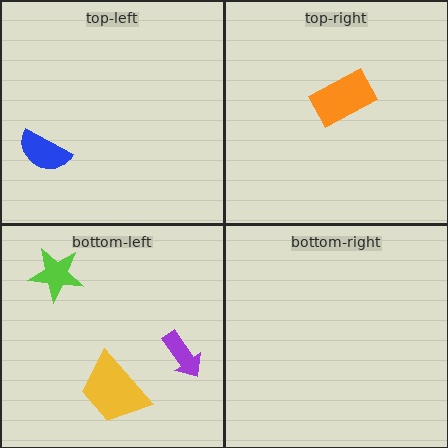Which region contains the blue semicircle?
The top-left region.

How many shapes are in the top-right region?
1.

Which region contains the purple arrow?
The bottom-left region.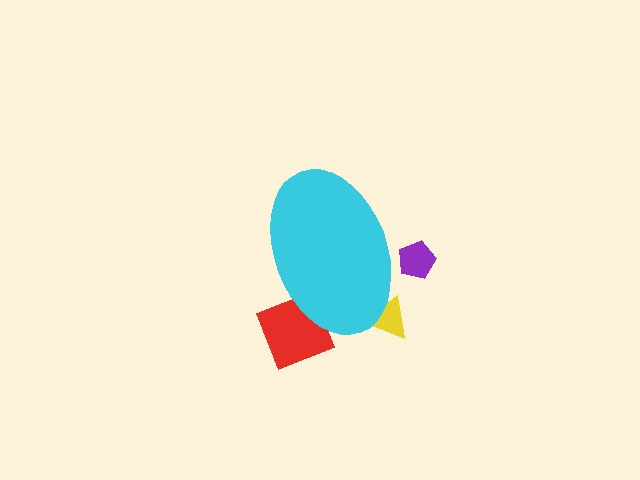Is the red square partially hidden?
Yes, the red square is partially hidden behind the cyan ellipse.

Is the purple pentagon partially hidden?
Yes, the purple pentagon is partially hidden behind the cyan ellipse.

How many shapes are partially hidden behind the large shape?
3 shapes are partially hidden.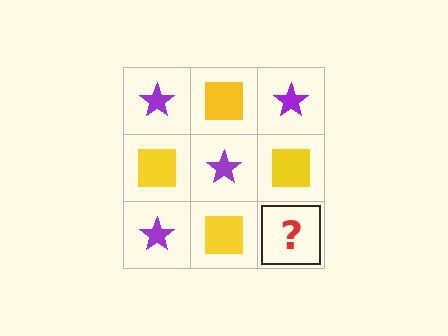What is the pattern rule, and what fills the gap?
The rule is that it alternates purple star and yellow square in a checkerboard pattern. The gap should be filled with a purple star.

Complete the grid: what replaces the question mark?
The question mark should be replaced with a purple star.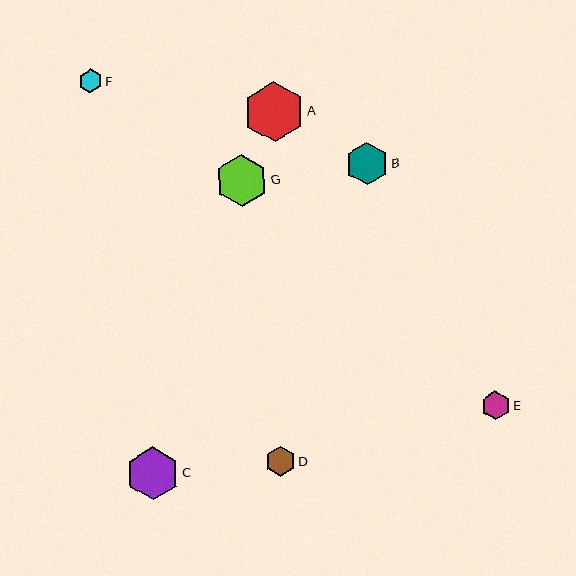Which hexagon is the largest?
Hexagon A is the largest with a size of approximately 61 pixels.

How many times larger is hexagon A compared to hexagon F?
Hexagon A is approximately 2.5 times the size of hexagon F.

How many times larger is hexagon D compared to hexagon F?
Hexagon D is approximately 1.3 times the size of hexagon F.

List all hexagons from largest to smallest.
From largest to smallest: A, C, G, B, D, E, F.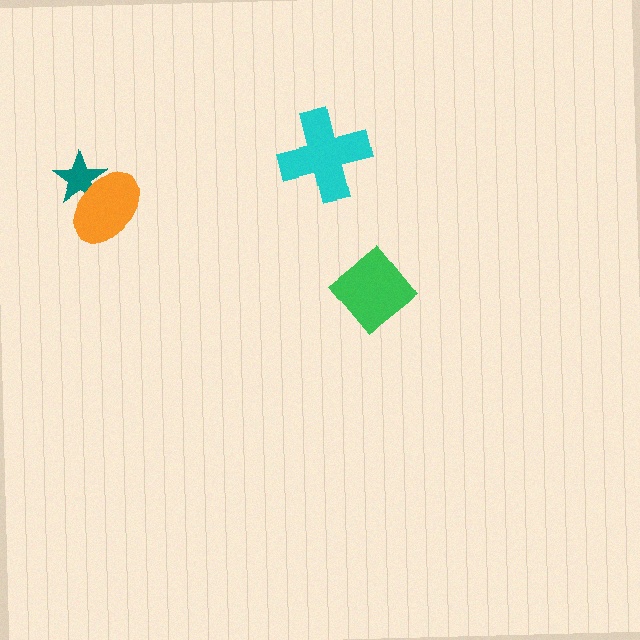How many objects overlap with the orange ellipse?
1 object overlaps with the orange ellipse.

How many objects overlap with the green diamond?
0 objects overlap with the green diamond.